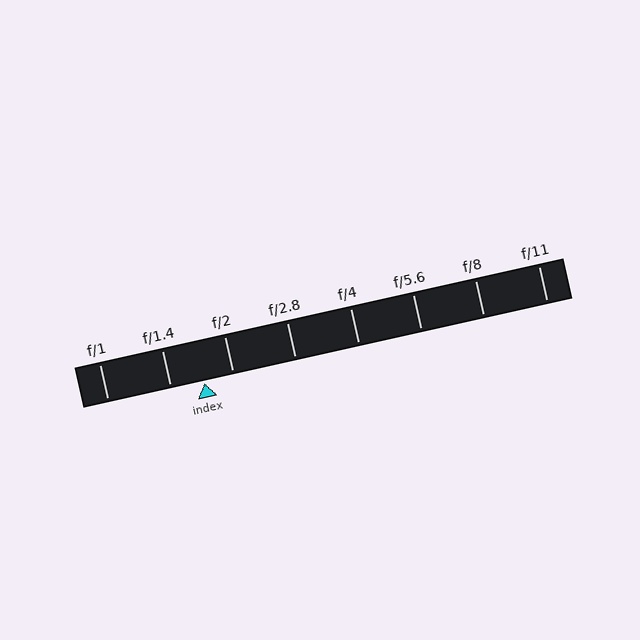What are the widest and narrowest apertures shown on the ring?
The widest aperture shown is f/1 and the narrowest is f/11.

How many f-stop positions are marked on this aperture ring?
There are 8 f-stop positions marked.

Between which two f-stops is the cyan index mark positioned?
The index mark is between f/1.4 and f/2.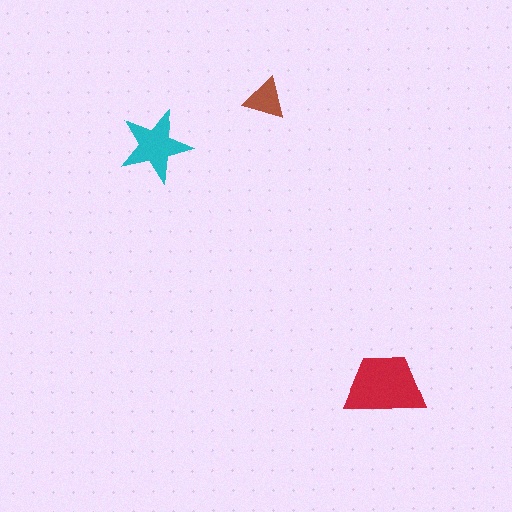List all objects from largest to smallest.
The red trapezoid, the cyan star, the brown triangle.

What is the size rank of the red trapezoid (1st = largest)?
1st.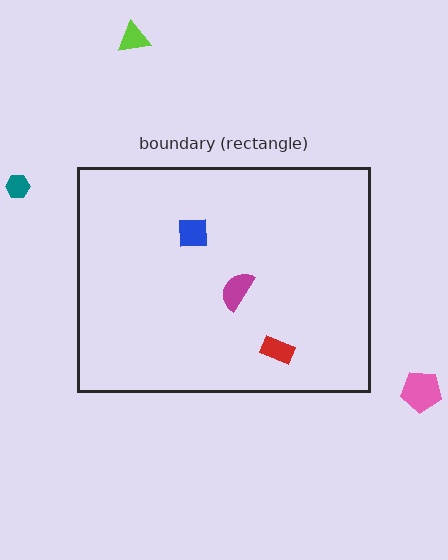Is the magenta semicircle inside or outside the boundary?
Inside.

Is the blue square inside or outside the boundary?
Inside.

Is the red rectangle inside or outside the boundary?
Inside.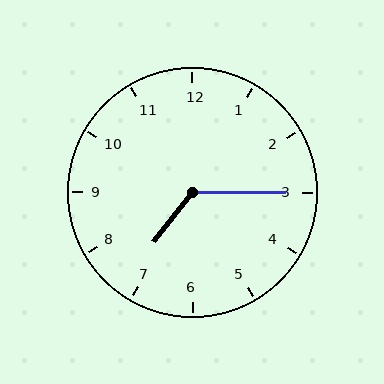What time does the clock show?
7:15.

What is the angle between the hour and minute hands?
Approximately 128 degrees.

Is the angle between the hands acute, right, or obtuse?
It is obtuse.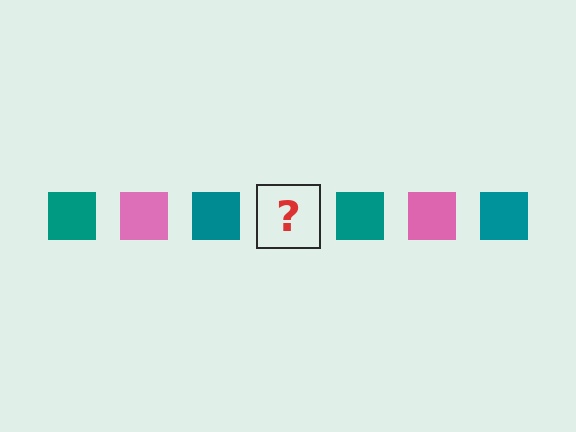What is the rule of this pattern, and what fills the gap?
The rule is that the pattern cycles through teal, pink squares. The gap should be filled with a pink square.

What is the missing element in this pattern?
The missing element is a pink square.